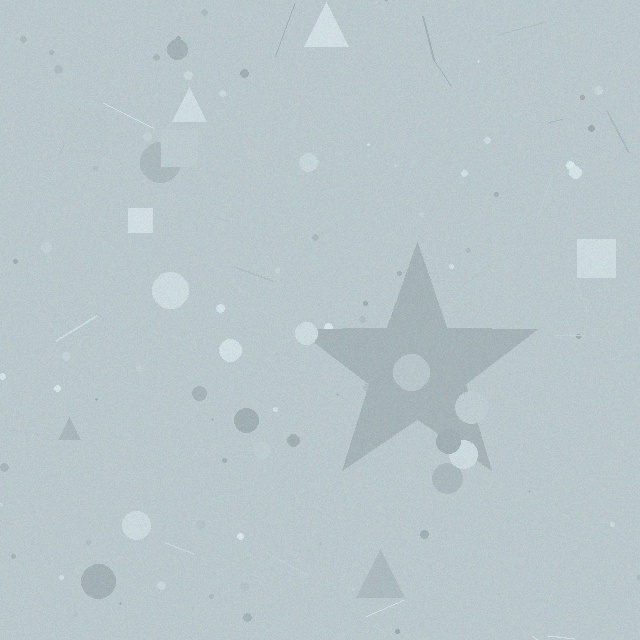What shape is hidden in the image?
A star is hidden in the image.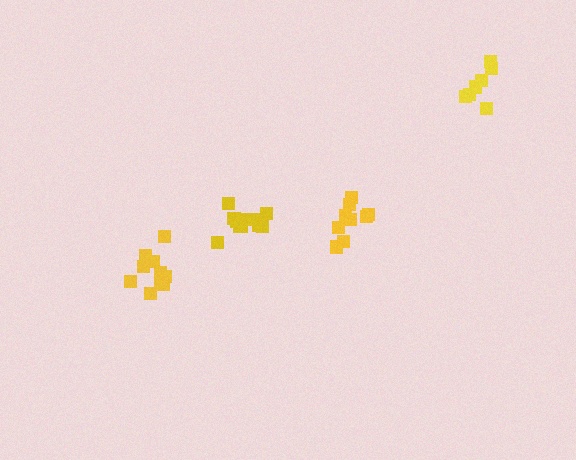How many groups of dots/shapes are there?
There are 4 groups.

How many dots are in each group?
Group 1: 9 dots, Group 2: 10 dots, Group 3: 12 dots, Group 4: 7 dots (38 total).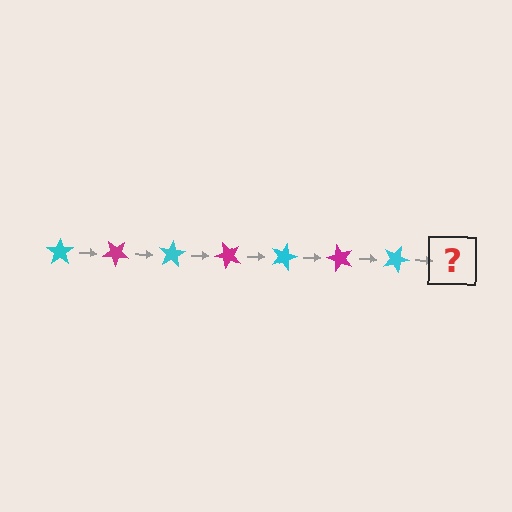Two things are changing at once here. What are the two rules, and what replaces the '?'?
The two rules are that it rotates 40 degrees each step and the color cycles through cyan and magenta. The '?' should be a magenta star, rotated 280 degrees from the start.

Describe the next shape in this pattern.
It should be a magenta star, rotated 280 degrees from the start.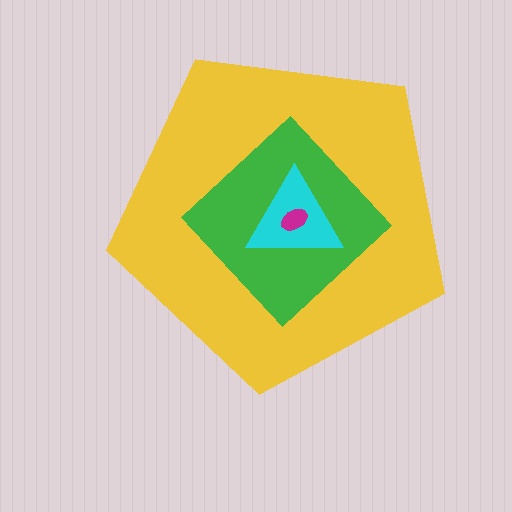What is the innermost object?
The magenta ellipse.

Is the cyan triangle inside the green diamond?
Yes.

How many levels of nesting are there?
4.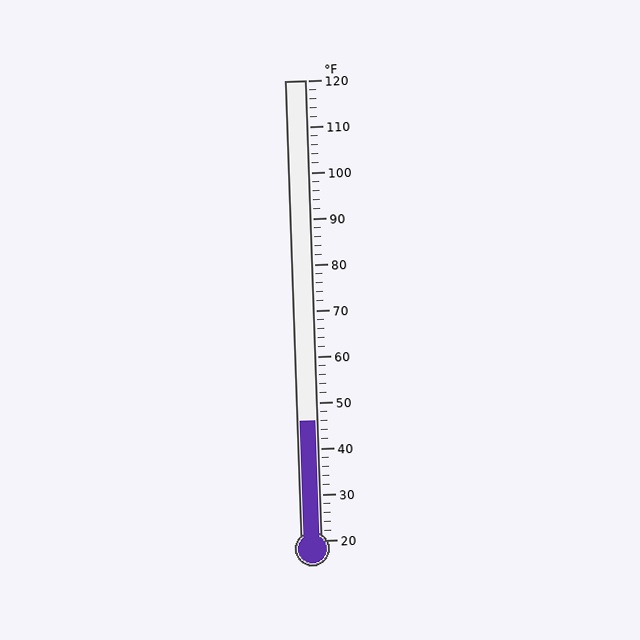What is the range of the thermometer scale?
The thermometer scale ranges from 20°F to 120°F.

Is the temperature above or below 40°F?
The temperature is above 40°F.